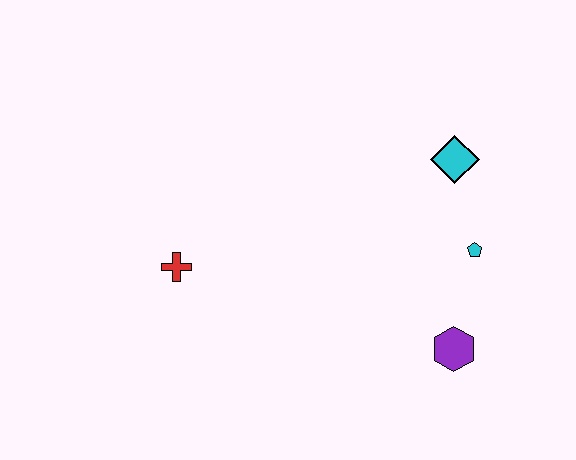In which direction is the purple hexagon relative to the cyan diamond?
The purple hexagon is below the cyan diamond.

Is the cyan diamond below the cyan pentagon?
No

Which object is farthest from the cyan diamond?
The red cross is farthest from the cyan diamond.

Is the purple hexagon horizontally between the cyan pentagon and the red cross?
Yes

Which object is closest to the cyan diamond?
The cyan pentagon is closest to the cyan diamond.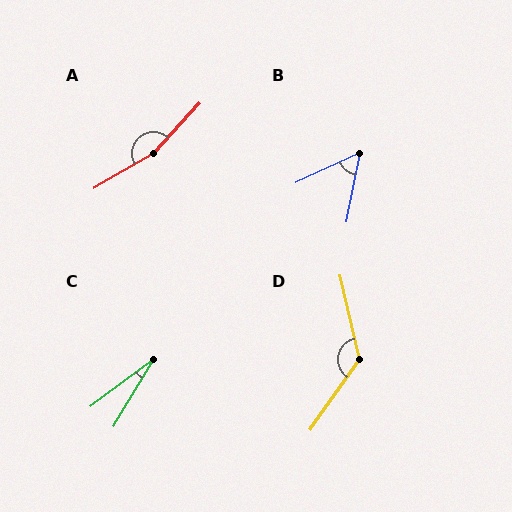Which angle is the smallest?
C, at approximately 22 degrees.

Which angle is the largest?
A, at approximately 163 degrees.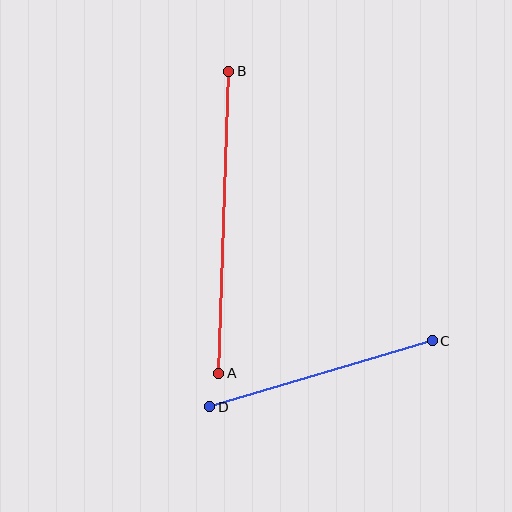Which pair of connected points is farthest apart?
Points A and B are farthest apart.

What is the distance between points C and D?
The distance is approximately 233 pixels.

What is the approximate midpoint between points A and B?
The midpoint is at approximately (224, 222) pixels.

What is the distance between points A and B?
The distance is approximately 302 pixels.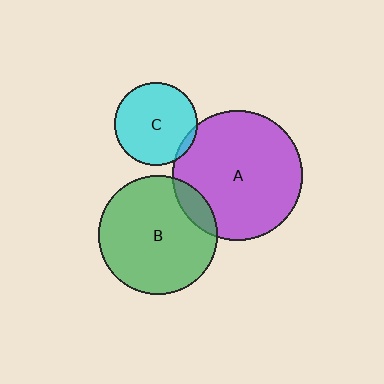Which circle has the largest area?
Circle A (purple).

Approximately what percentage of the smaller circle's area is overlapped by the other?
Approximately 5%.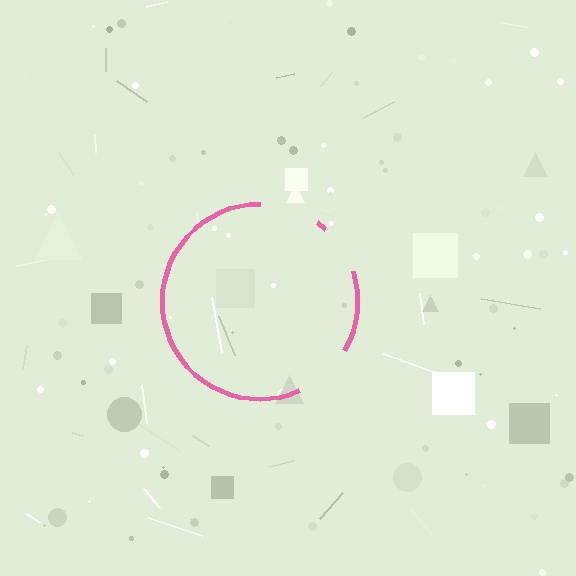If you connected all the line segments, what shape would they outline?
They would outline a circle.